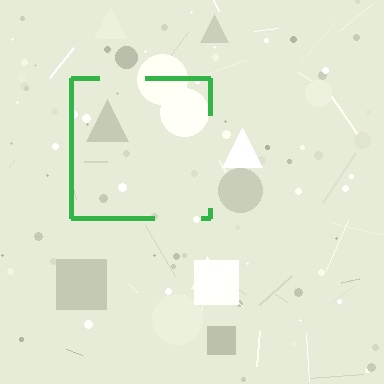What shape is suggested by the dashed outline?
The dashed outline suggests a square.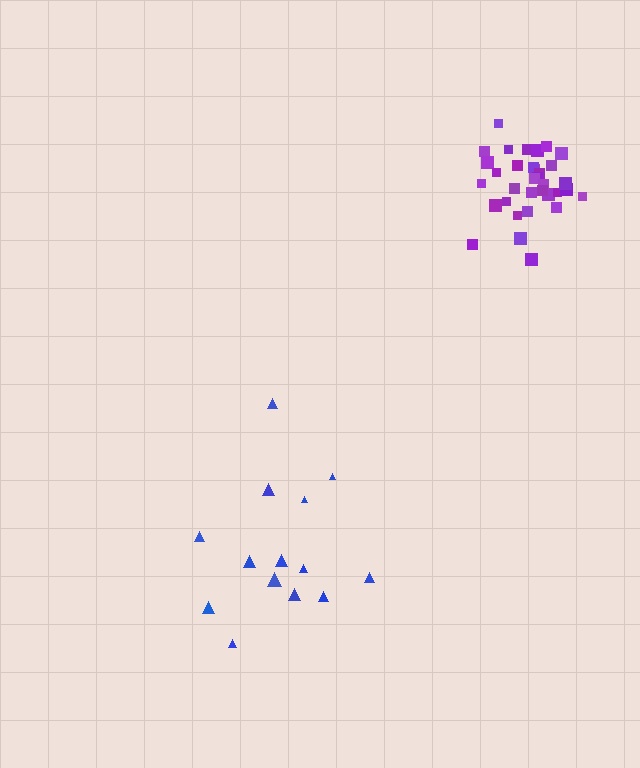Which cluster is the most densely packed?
Purple.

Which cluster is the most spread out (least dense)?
Blue.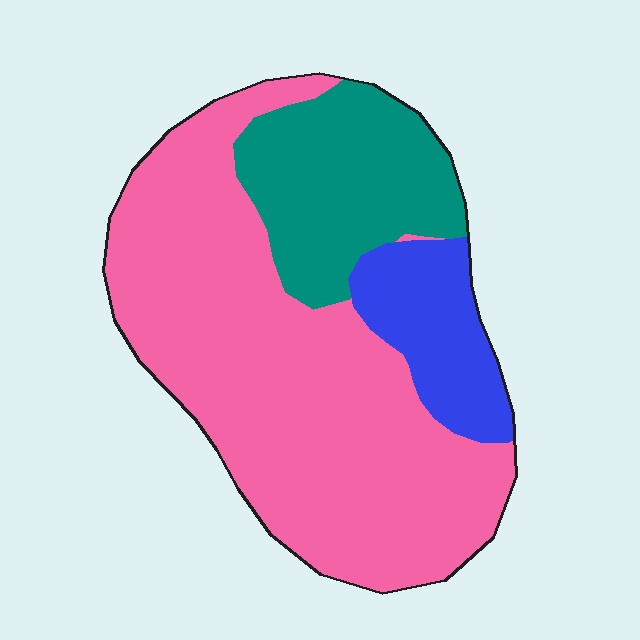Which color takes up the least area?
Blue, at roughly 15%.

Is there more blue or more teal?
Teal.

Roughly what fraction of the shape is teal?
Teal takes up about one fifth (1/5) of the shape.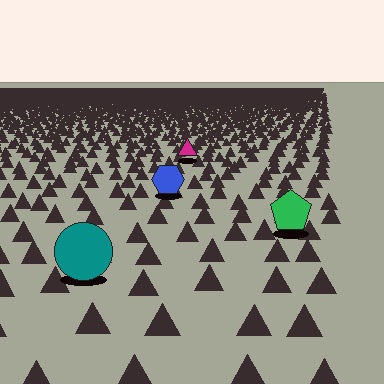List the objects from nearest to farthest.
From nearest to farthest: the teal circle, the green pentagon, the blue hexagon, the magenta triangle.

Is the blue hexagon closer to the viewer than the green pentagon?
No. The green pentagon is closer — you can tell from the texture gradient: the ground texture is coarser near it.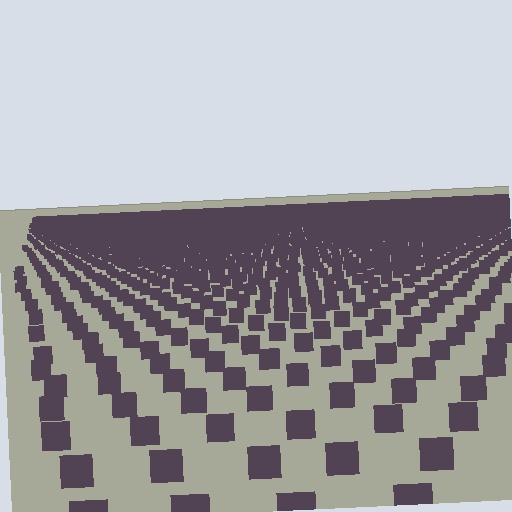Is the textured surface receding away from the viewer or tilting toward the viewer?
The surface is receding away from the viewer. Texture elements get smaller and denser toward the top.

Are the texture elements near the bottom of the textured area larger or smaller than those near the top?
Larger. Near the bottom, elements are closer to the viewer and appear at a bigger on-screen size.